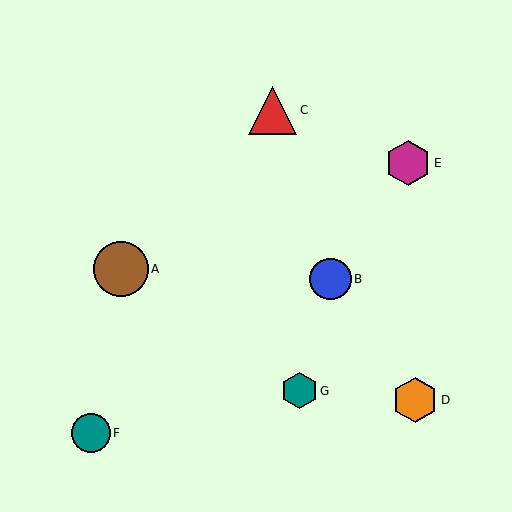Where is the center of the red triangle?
The center of the red triangle is at (273, 110).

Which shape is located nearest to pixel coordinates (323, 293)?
The blue circle (labeled B) at (330, 279) is nearest to that location.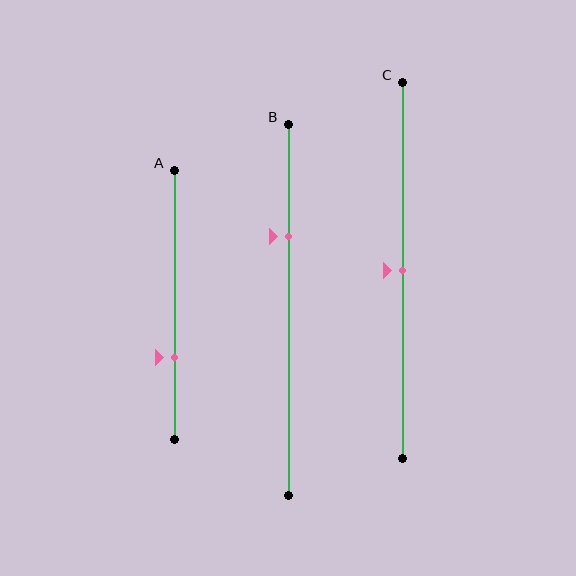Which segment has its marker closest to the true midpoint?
Segment C has its marker closest to the true midpoint.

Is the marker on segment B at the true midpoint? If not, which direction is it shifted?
No, the marker on segment B is shifted upward by about 20% of the segment length.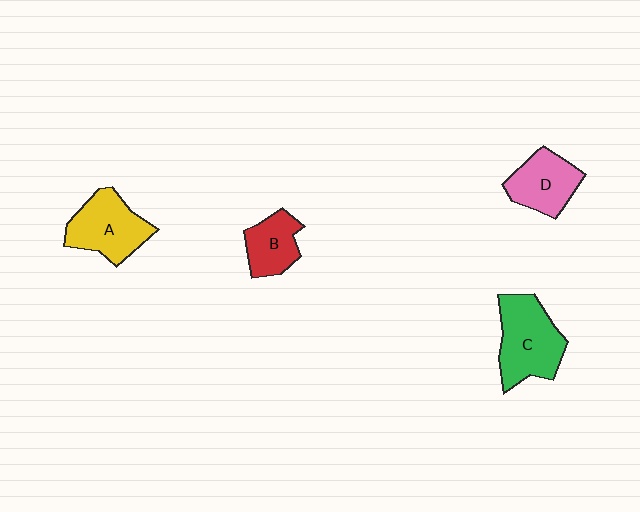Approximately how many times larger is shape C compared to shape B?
Approximately 1.7 times.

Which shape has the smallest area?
Shape B (red).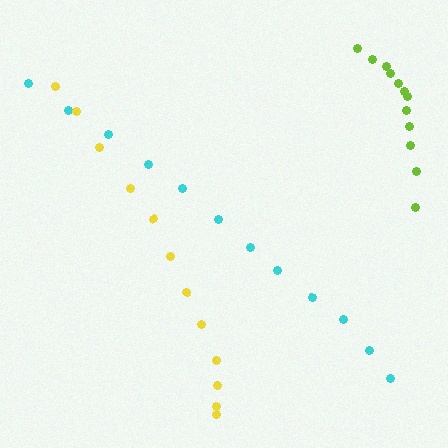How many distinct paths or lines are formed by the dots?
There are 3 distinct paths.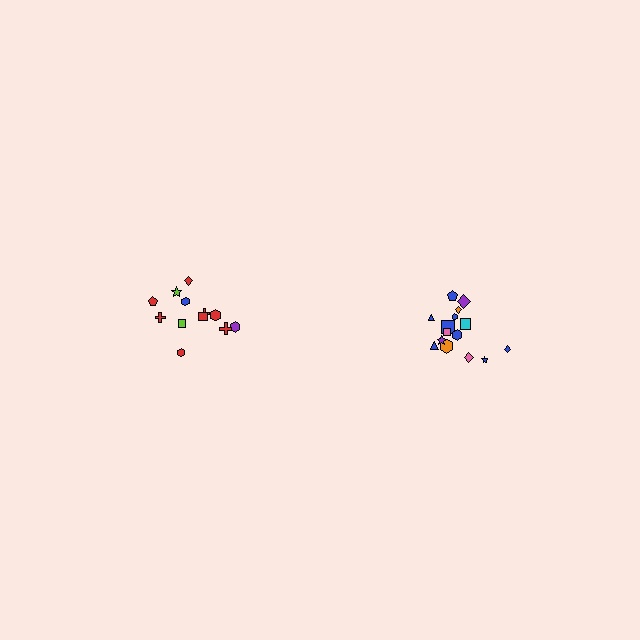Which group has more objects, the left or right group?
The right group.